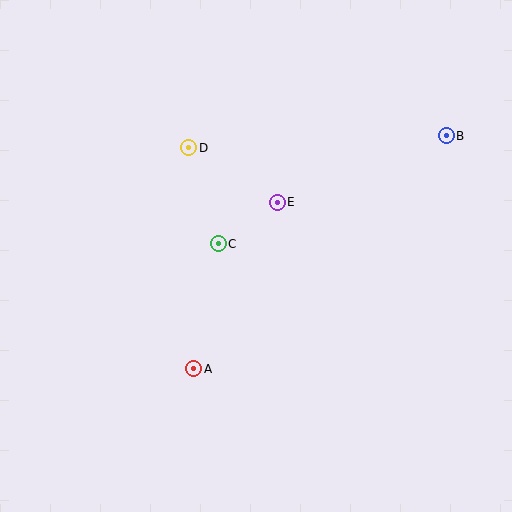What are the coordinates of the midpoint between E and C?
The midpoint between E and C is at (248, 223).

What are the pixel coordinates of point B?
Point B is at (446, 136).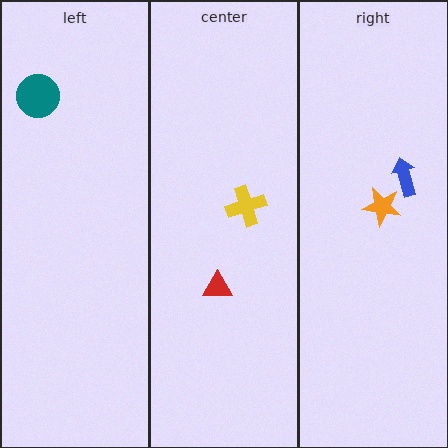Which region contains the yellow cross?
The center region.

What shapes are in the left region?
The teal circle.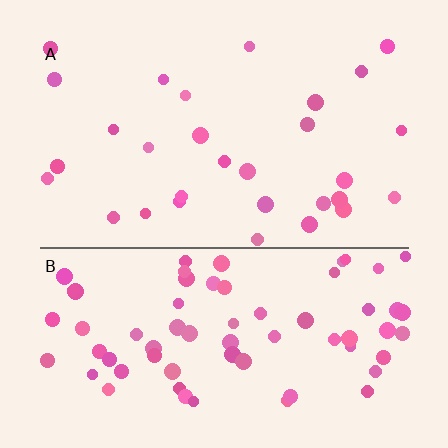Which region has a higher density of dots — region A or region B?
B (the bottom).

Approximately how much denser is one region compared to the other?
Approximately 2.3× — region B over region A.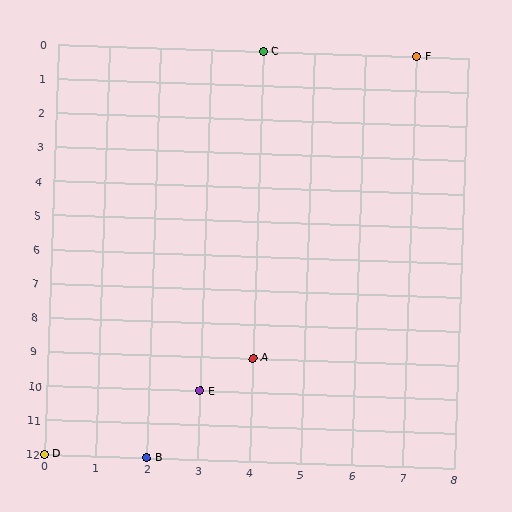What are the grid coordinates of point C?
Point C is at grid coordinates (4, 0).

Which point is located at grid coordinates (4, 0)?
Point C is at (4, 0).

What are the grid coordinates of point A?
Point A is at grid coordinates (4, 9).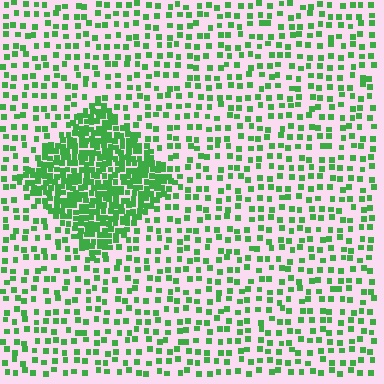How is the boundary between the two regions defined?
The boundary is defined by a change in element density (approximately 2.9x ratio). All elements are the same color, size, and shape.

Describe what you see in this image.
The image contains small green elements arranged at two different densities. A diamond-shaped region is visible where the elements are more densely packed than the surrounding area.